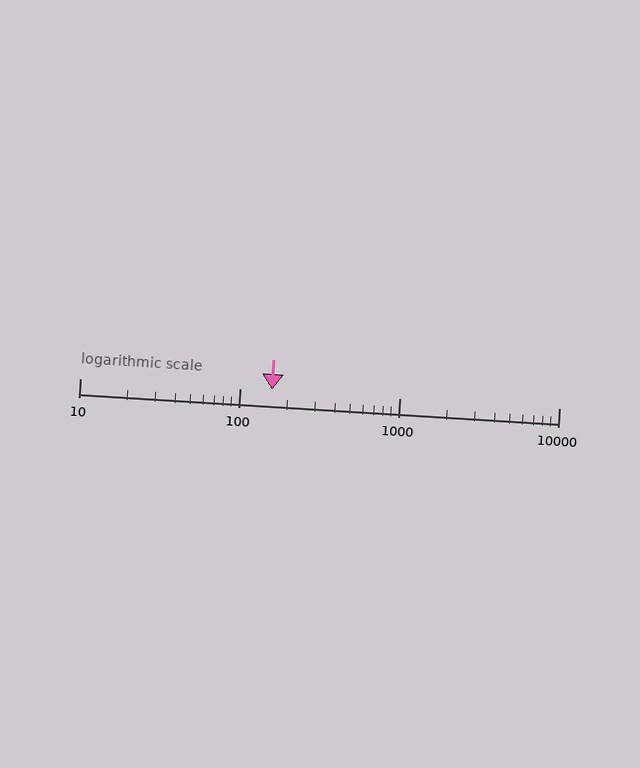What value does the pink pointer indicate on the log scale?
The pointer indicates approximately 160.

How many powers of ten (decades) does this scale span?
The scale spans 3 decades, from 10 to 10000.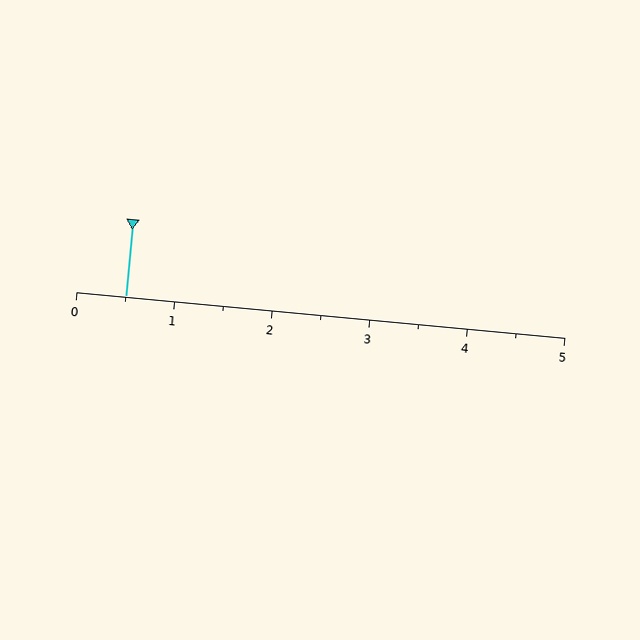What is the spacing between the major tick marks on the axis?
The major ticks are spaced 1 apart.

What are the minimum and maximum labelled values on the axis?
The axis runs from 0 to 5.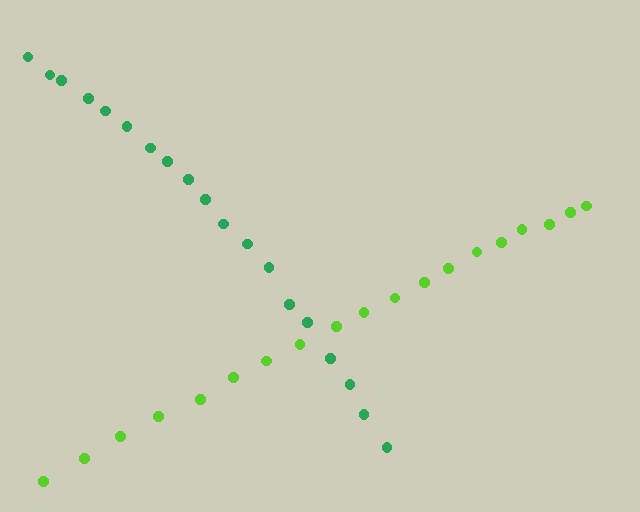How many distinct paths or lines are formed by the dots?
There are 2 distinct paths.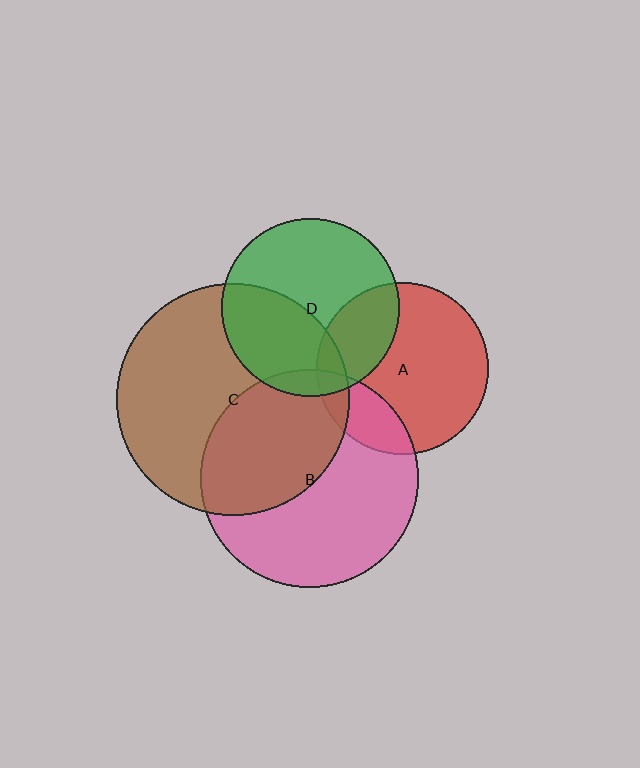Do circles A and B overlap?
Yes.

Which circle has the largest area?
Circle C (brown).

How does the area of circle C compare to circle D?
Approximately 1.7 times.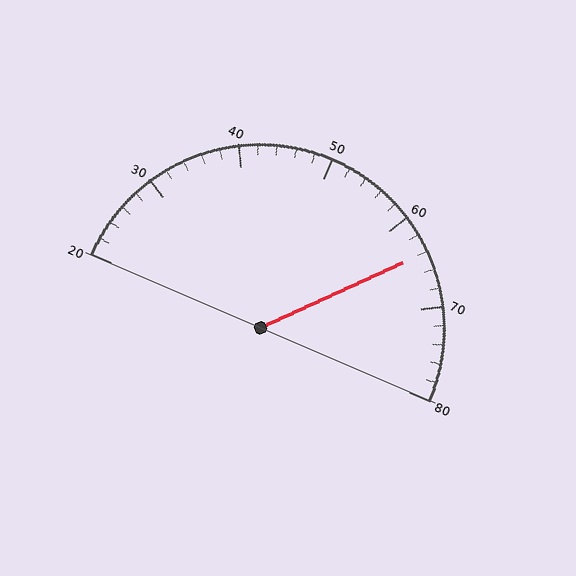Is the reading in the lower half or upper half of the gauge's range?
The reading is in the upper half of the range (20 to 80).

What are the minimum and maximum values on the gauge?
The gauge ranges from 20 to 80.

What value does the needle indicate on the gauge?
The needle indicates approximately 64.